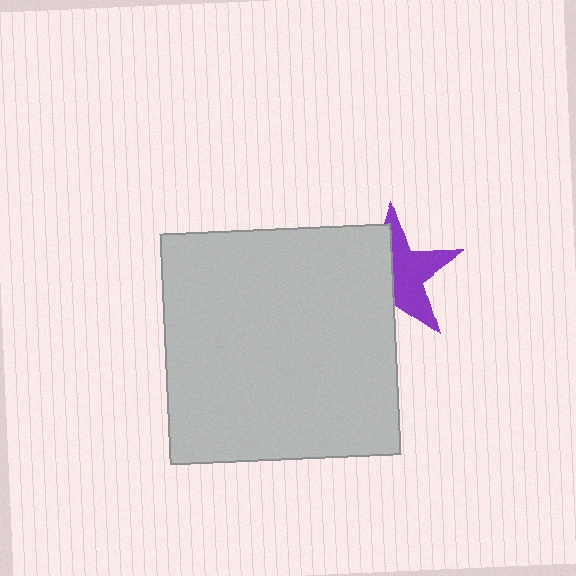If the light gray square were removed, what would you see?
You would see the complete purple star.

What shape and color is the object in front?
The object in front is a light gray square.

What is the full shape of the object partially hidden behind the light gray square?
The partially hidden object is a purple star.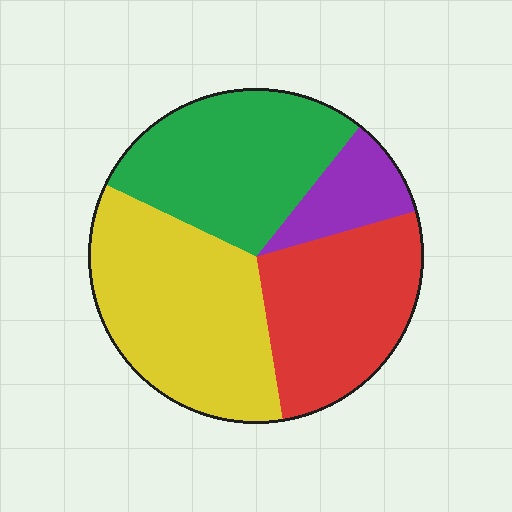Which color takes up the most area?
Yellow, at roughly 35%.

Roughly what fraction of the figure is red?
Red takes up about one quarter (1/4) of the figure.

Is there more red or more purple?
Red.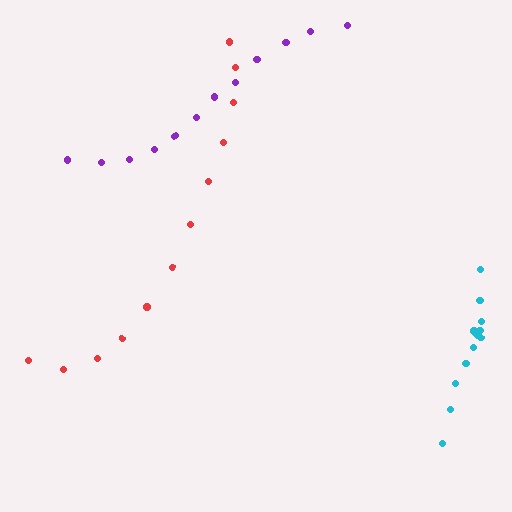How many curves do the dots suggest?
There are 3 distinct paths.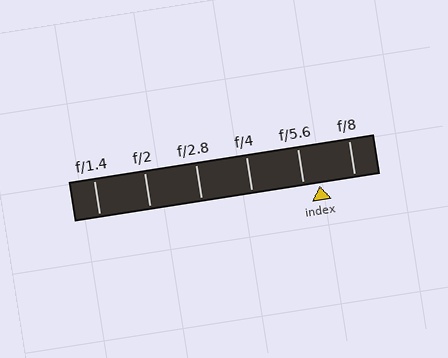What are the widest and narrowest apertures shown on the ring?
The widest aperture shown is f/1.4 and the narrowest is f/8.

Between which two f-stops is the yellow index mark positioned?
The index mark is between f/5.6 and f/8.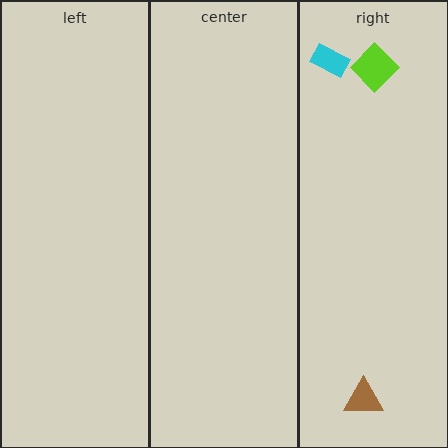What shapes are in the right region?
The lime diamond, the brown triangle, the cyan rectangle.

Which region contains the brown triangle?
The right region.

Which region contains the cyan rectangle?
The right region.